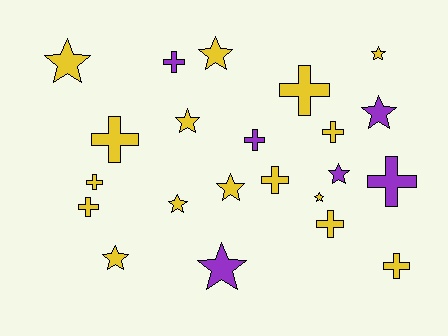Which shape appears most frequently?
Star, with 11 objects.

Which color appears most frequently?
Yellow, with 16 objects.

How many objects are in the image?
There are 22 objects.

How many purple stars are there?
There are 3 purple stars.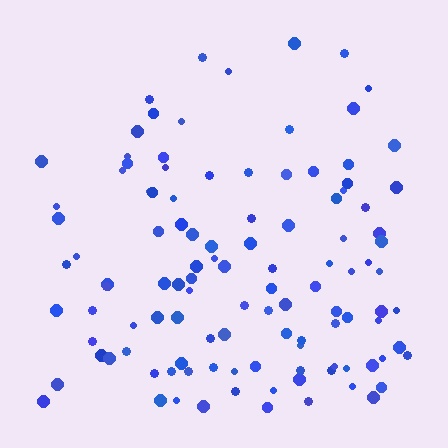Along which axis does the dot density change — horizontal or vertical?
Vertical.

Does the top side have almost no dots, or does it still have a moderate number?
Still a moderate number, just noticeably fewer than the bottom.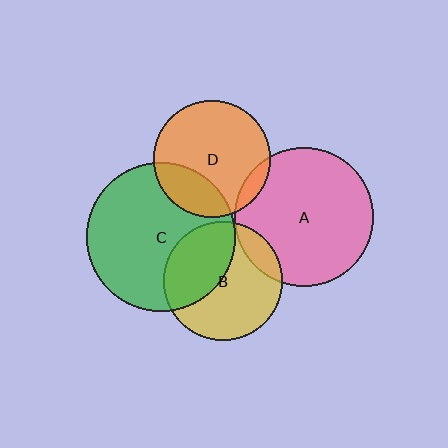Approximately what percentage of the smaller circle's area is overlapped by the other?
Approximately 10%.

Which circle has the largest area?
Circle C (green).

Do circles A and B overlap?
Yes.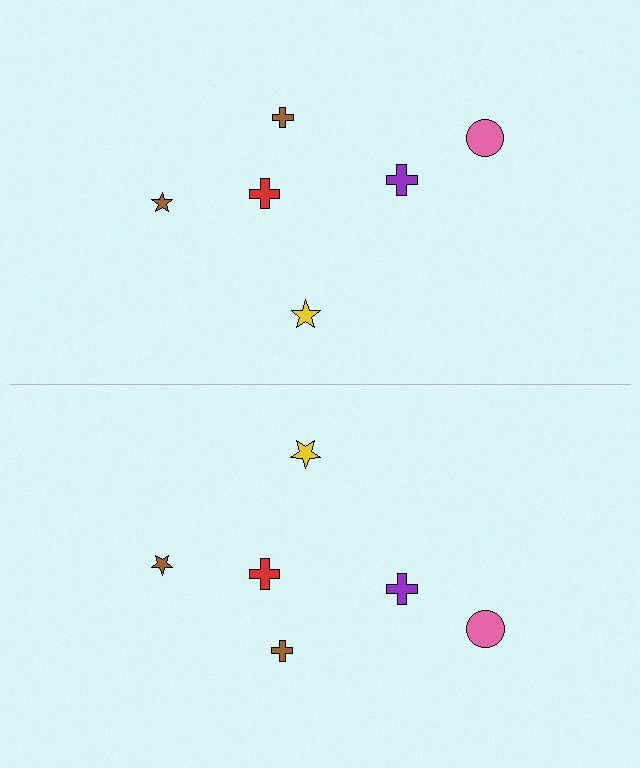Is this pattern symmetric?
Yes, this pattern has bilateral (reflection) symmetry.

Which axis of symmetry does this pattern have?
The pattern has a horizontal axis of symmetry running through the center of the image.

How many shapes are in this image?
There are 12 shapes in this image.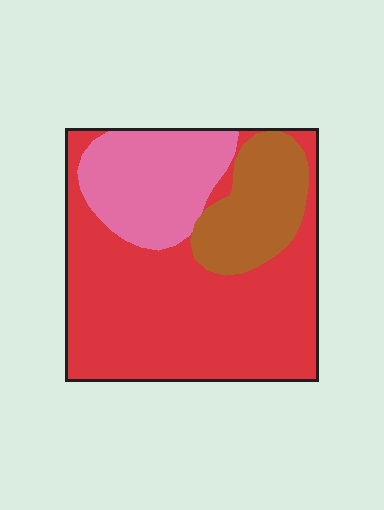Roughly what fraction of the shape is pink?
Pink covers around 20% of the shape.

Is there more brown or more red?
Red.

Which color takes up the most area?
Red, at roughly 60%.